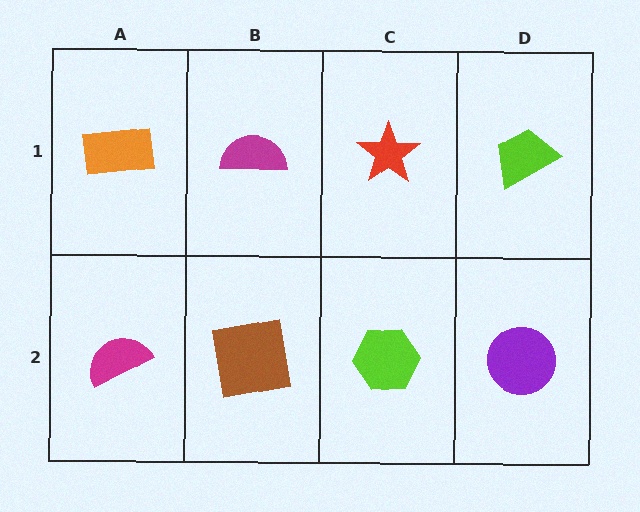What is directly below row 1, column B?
A brown square.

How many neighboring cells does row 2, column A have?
2.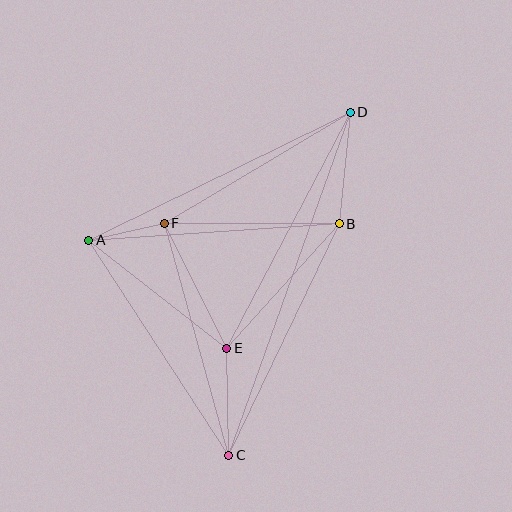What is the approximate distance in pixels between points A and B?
The distance between A and B is approximately 251 pixels.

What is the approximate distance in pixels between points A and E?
The distance between A and E is approximately 175 pixels.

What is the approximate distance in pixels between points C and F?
The distance between C and F is approximately 241 pixels.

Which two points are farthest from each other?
Points C and D are farthest from each other.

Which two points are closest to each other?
Points A and F are closest to each other.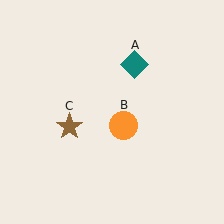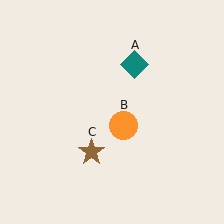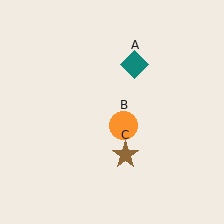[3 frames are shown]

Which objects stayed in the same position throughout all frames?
Teal diamond (object A) and orange circle (object B) remained stationary.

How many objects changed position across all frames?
1 object changed position: brown star (object C).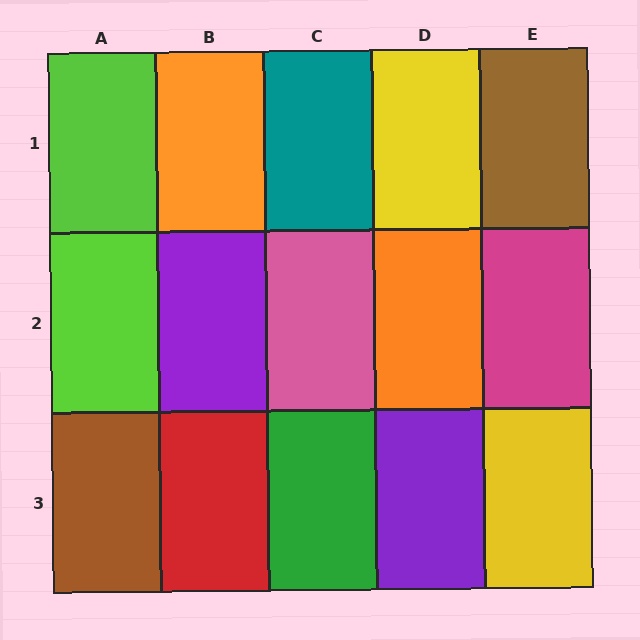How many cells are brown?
2 cells are brown.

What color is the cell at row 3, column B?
Red.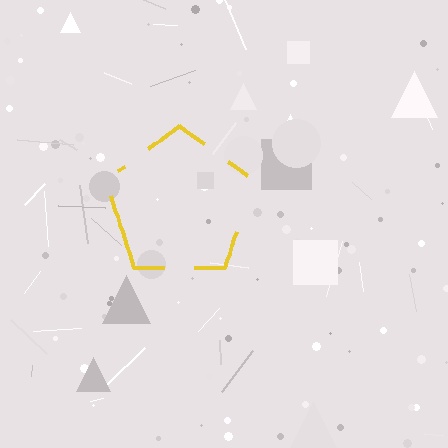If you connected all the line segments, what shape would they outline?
They would outline a pentagon.